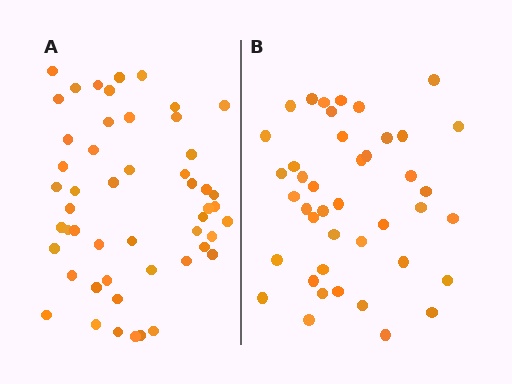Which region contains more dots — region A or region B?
Region A (the left region) has more dots.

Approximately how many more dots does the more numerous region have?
Region A has roughly 8 or so more dots than region B.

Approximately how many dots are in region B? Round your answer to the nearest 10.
About 40 dots. (The exact count is 42, which rounds to 40.)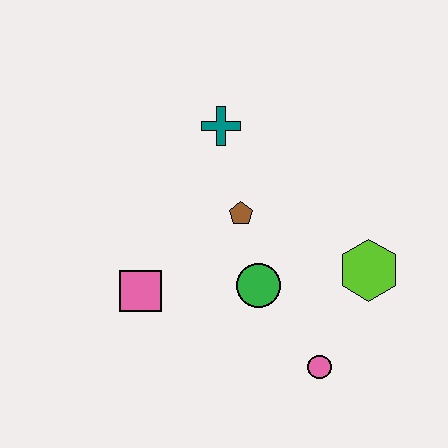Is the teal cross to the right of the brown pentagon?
No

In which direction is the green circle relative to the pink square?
The green circle is to the right of the pink square.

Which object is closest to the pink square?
The green circle is closest to the pink square.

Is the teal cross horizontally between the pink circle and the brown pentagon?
No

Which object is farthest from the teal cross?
The pink circle is farthest from the teal cross.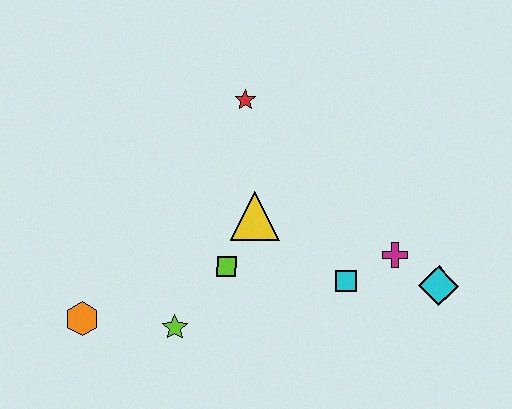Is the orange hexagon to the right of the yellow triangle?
No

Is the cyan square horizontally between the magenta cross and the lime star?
Yes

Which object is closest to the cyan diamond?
The magenta cross is closest to the cyan diamond.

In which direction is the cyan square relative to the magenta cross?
The cyan square is to the left of the magenta cross.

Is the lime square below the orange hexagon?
No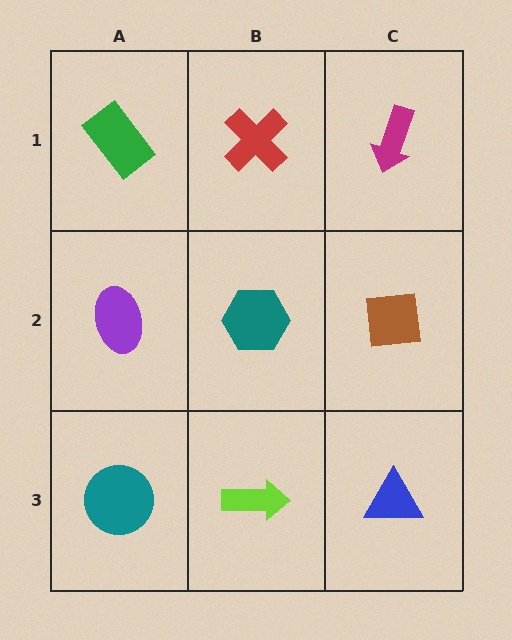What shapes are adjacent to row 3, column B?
A teal hexagon (row 2, column B), a teal circle (row 3, column A), a blue triangle (row 3, column C).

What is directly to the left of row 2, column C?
A teal hexagon.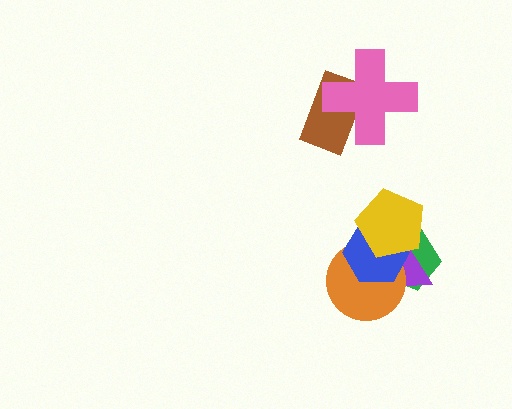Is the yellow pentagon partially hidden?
No, no other shape covers it.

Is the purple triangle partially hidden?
Yes, it is partially covered by another shape.